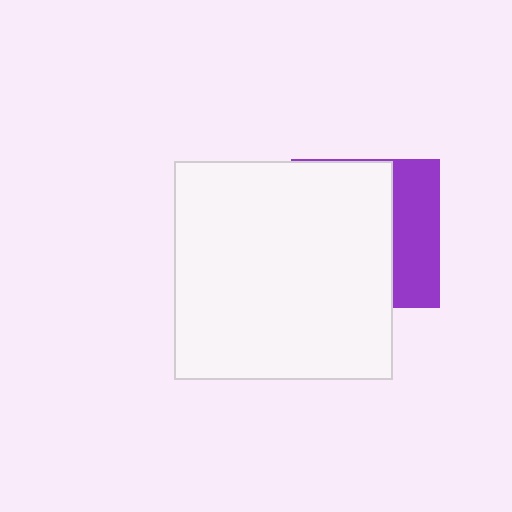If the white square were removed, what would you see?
You would see the complete purple square.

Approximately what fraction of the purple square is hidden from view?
Roughly 68% of the purple square is hidden behind the white square.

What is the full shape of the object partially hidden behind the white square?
The partially hidden object is a purple square.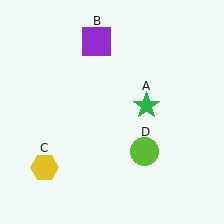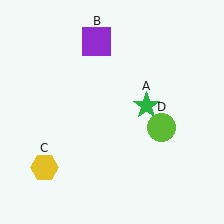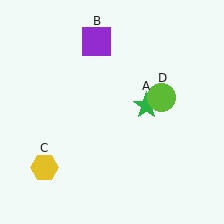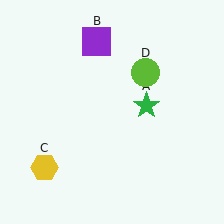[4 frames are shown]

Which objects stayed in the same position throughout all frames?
Green star (object A) and purple square (object B) and yellow hexagon (object C) remained stationary.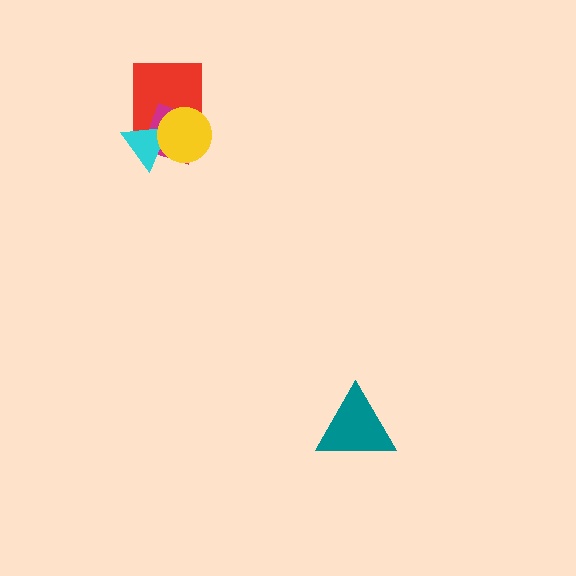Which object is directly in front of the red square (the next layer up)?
The magenta diamond is directly in front of the red square.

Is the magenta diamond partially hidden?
Yes, it is partially covered by another shape.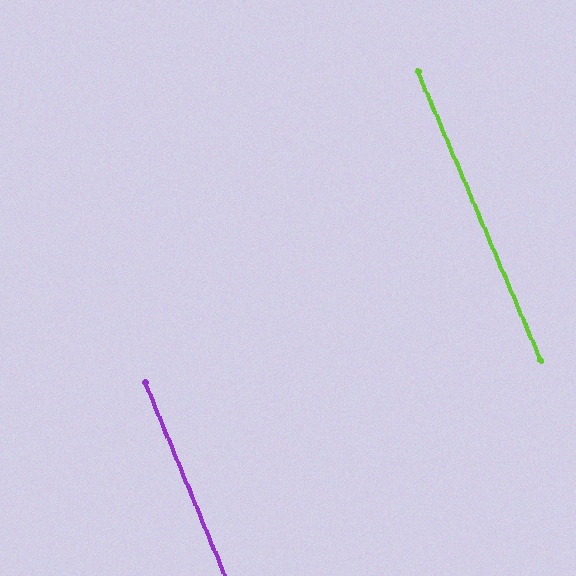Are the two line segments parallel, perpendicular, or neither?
Parallel — their directions differ by only 0.8°.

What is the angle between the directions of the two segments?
Approximately 1 degree.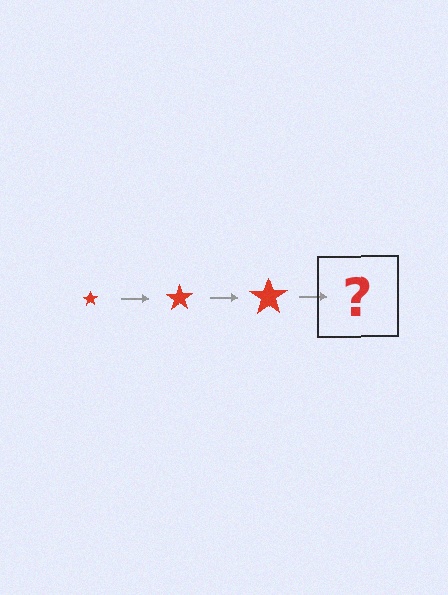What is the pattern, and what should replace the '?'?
The pattern is that the star gets progressively larger each step. The '?' should be a red star, larger than the previous one.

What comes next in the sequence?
The next element should be a red star, larger than the previous one.